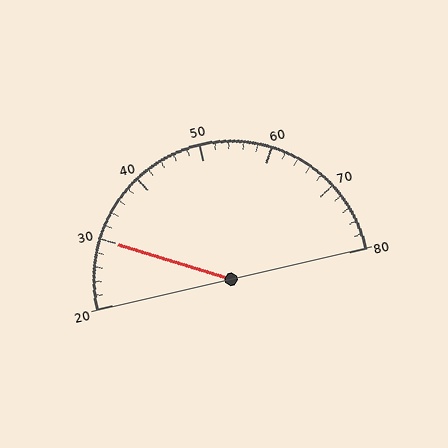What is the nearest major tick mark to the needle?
The nearest major tick mark is 30.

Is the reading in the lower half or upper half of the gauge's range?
The reading is in the lower half of the range (20 to 80).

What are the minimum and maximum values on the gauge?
The gauge ranges from 20 to 80.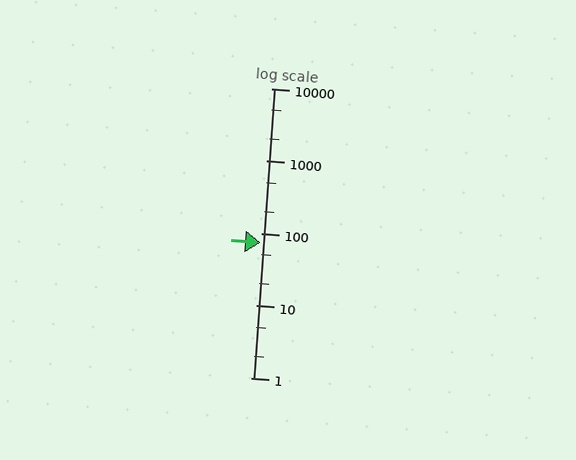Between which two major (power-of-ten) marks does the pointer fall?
The pointer is between 10 and 100.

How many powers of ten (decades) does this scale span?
The scale spans 4 decades, from 1 to 10000.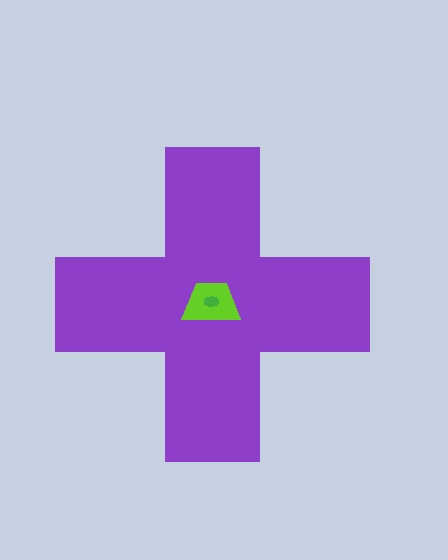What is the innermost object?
The green ellipse.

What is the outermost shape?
The purple cross.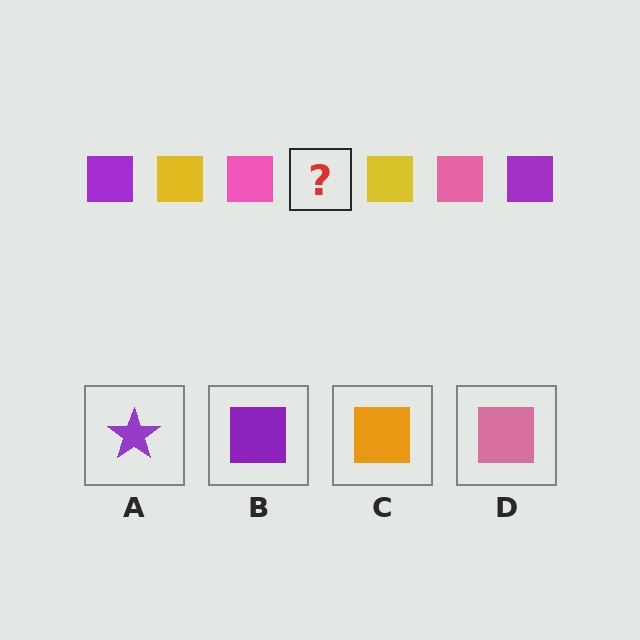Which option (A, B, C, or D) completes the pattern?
B.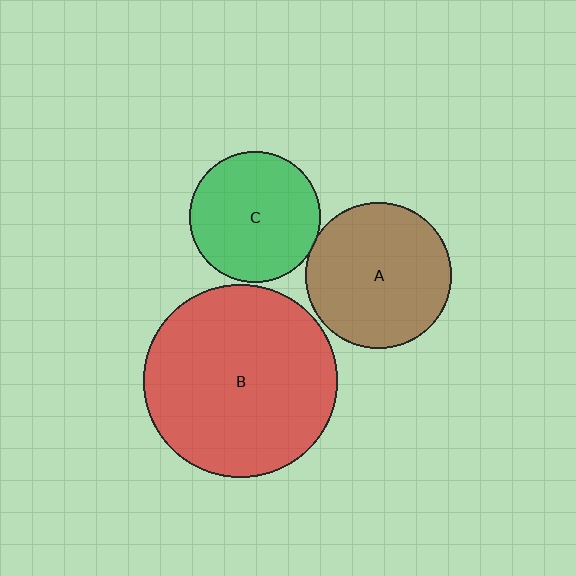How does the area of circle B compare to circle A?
Approximately 1.8 times.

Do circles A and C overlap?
Yes.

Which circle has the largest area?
Circle B (red).